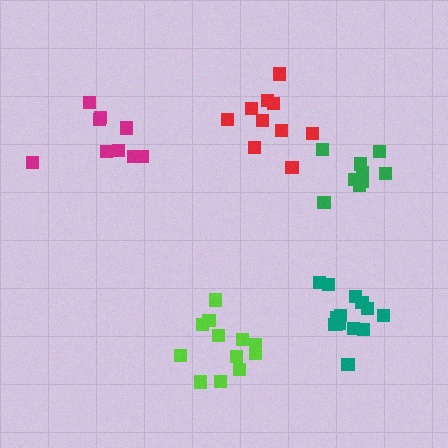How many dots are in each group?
Group 1: 12 dots, Group 2: 14 dots, Group 3: 9 dots, Group 4: 10 dots, Group 5: 9 dots (54 total).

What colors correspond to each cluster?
The clusters are colored: lime, teal, magenta, red, green.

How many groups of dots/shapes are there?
There are 5 groups.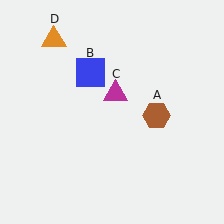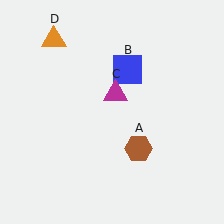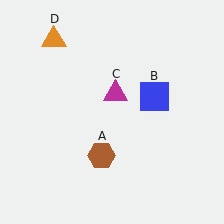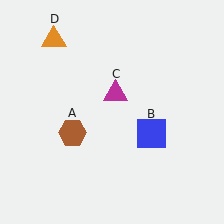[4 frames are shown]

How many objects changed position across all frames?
2 objects changed position: brown hexagon (object A), blue square (object B).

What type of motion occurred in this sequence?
The brown hexagon (object A), blue square (object B) rotated clockwise around the center of the scene.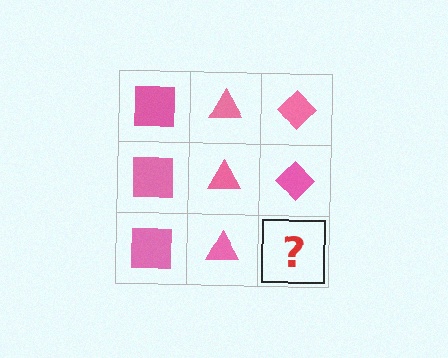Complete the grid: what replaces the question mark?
The question mark should be replaced with a pink diamond.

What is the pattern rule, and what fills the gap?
The rule is that each column has a consistent shape. The gap should be filled with a pink diamond.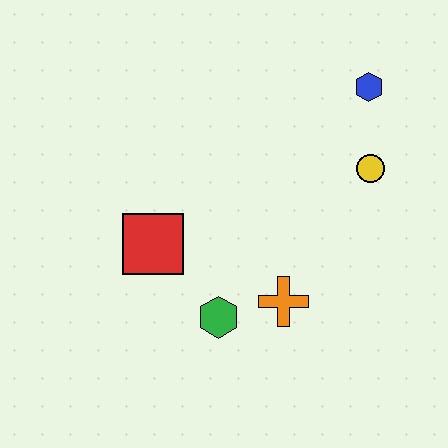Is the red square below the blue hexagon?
Yes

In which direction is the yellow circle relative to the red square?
The yellow circle is to the right of the red square.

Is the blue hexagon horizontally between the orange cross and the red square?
No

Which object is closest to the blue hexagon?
The yellow circle is closest to the blue hexagon.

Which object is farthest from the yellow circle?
The red square is farthest from the yellow circle.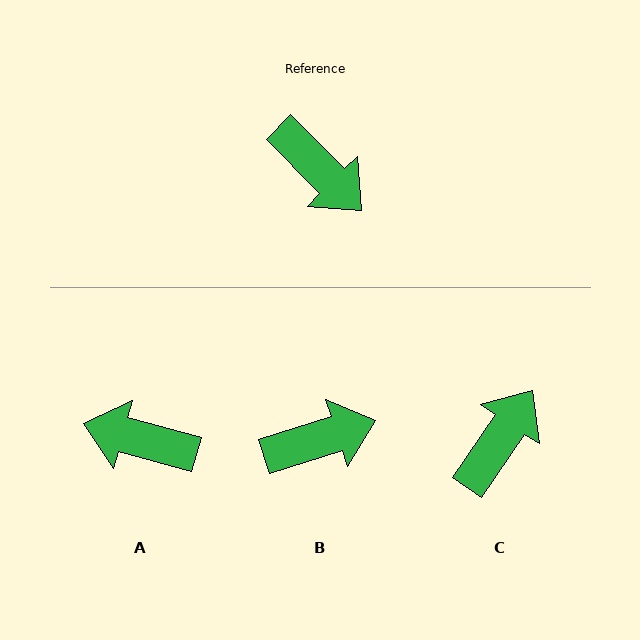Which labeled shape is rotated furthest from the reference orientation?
A, about 150 degrees away.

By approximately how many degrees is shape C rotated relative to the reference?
Approximately 101 degrees counter-clockwise.